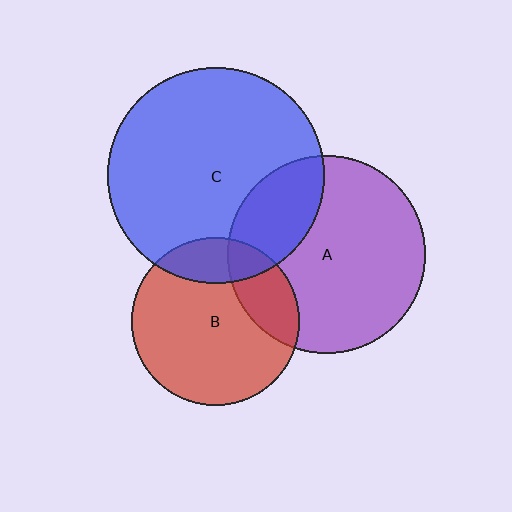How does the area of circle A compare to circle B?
Approximately 1.4 times.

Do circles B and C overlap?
Yes.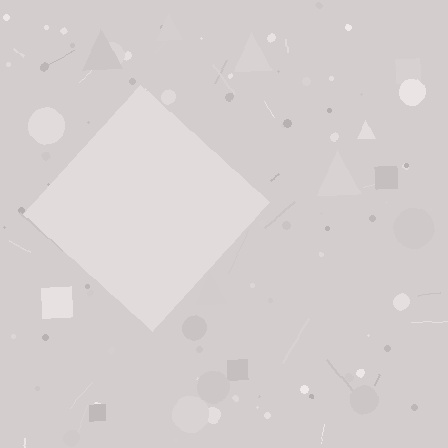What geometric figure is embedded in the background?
A diamond is embedded in the background.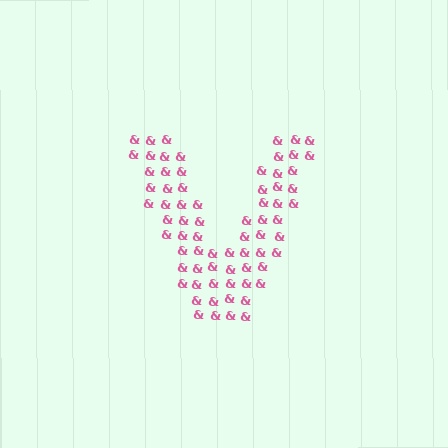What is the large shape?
The large shape is the letter V.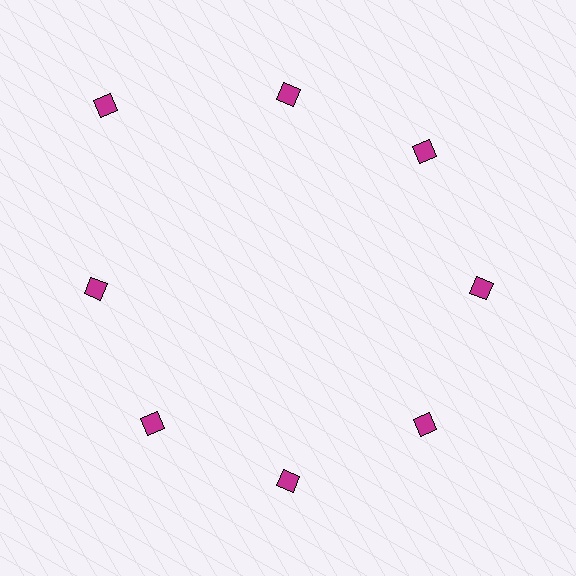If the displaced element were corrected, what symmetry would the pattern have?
It would have 8-fold rotational symmetry — the pattern would map onto itself every 45 degrees.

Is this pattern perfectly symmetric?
No. The 8 magenta diamonds are arranged in a ring, but one element near the 10 o'clock position is pushed outward from the center, breaking the 8-fold rotational symmetry.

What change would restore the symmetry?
The symmetry would be restored by moving it inward, back onto the ring so that all 8 diamonds sit at equal angles and equal distance from the center.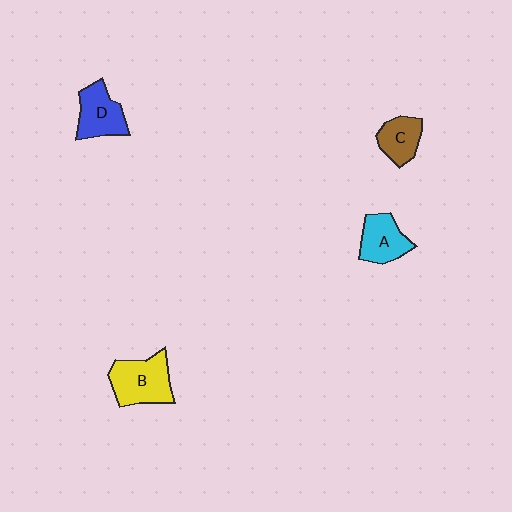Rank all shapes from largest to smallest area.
From largest to smallest: B (yellow), D (blue), A (cyan), C (brown).